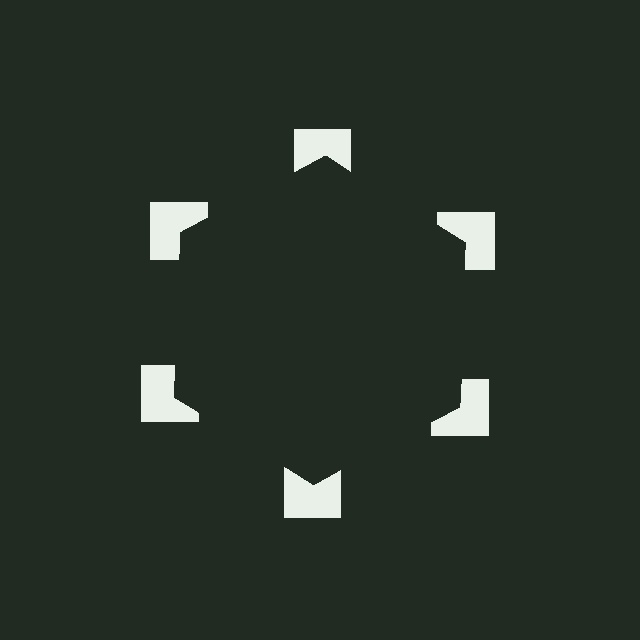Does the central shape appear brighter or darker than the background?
It typically appears slightly darker than the background, even though no actual brightness change is drawn.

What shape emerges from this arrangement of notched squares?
An illusory hexagon — its edges are inferred from the aligned wedge cuts in the notched squares, not physically drawn.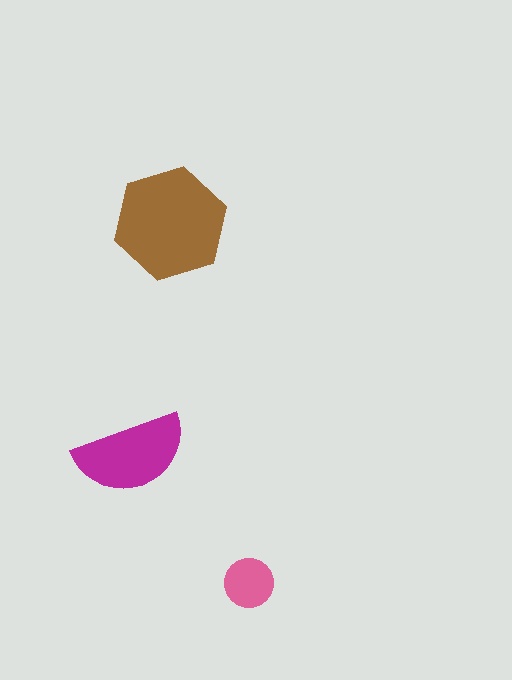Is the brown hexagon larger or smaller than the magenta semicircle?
Larger.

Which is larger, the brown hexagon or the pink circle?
The brown hexagon.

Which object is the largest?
The brown hexagon.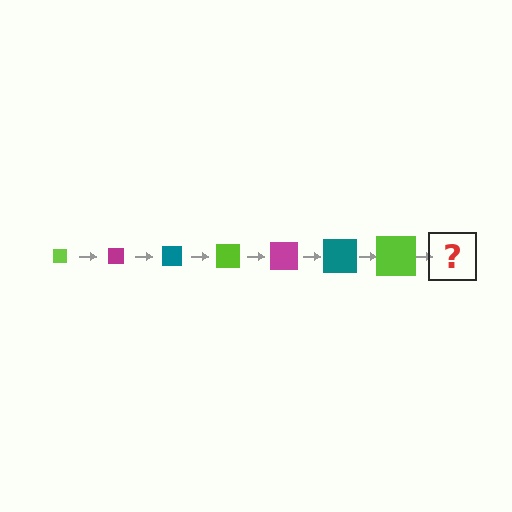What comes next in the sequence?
The next element should be a magenta square, larger than the previous one.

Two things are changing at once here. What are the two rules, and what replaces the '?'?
The two rules are that the square grows larger each step and the color cycles through lime, magenta, and teal. The '?' should be a magenta square, larger than the previous one.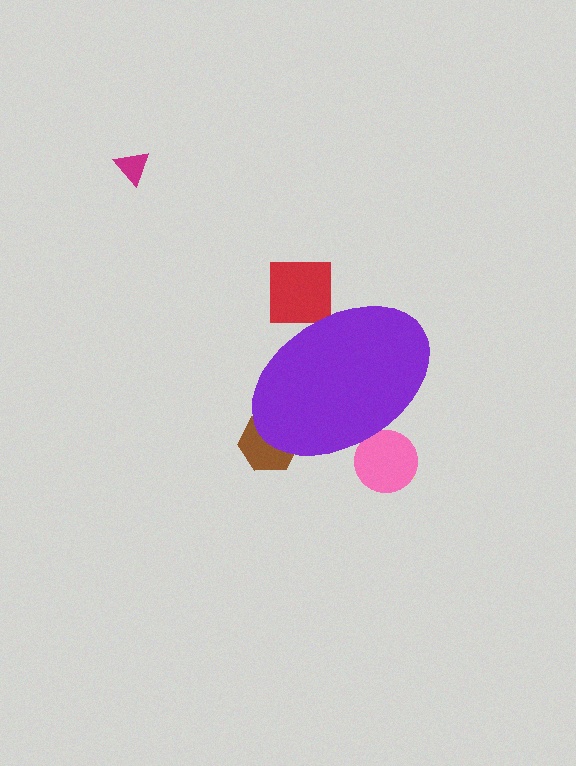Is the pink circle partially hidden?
Yes, the pink circle is partially hidden behind the purple ellipse.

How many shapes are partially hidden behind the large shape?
4 shapes are partially hidden.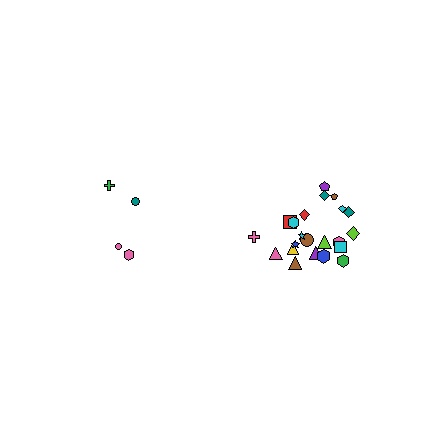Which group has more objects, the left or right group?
The right group.